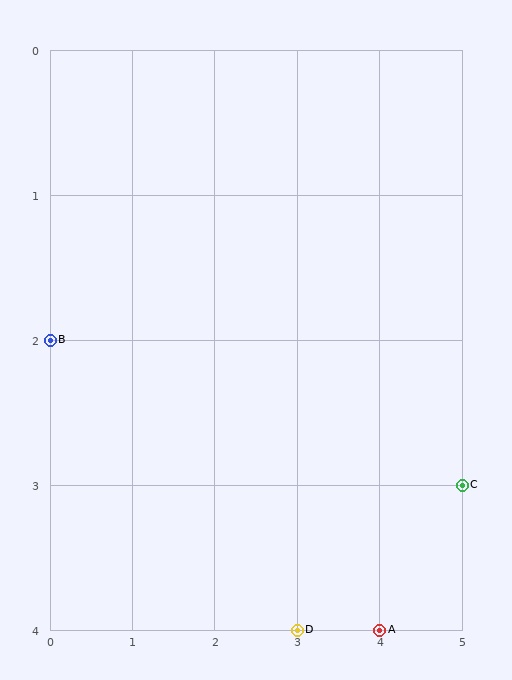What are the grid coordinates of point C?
Point C is at grid coordinates (5, 3).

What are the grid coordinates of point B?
Point B is at grid coordinates (0, 2).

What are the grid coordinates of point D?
Point D is at grid coordinates (3, 4).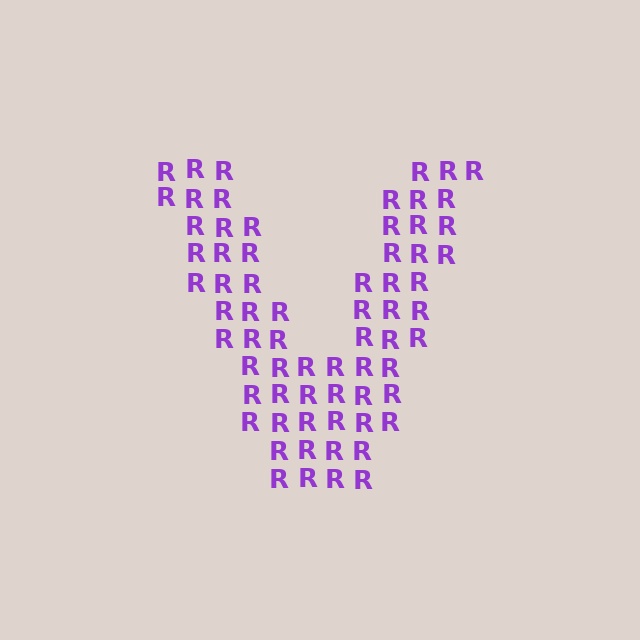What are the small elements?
The small elements are letter R's.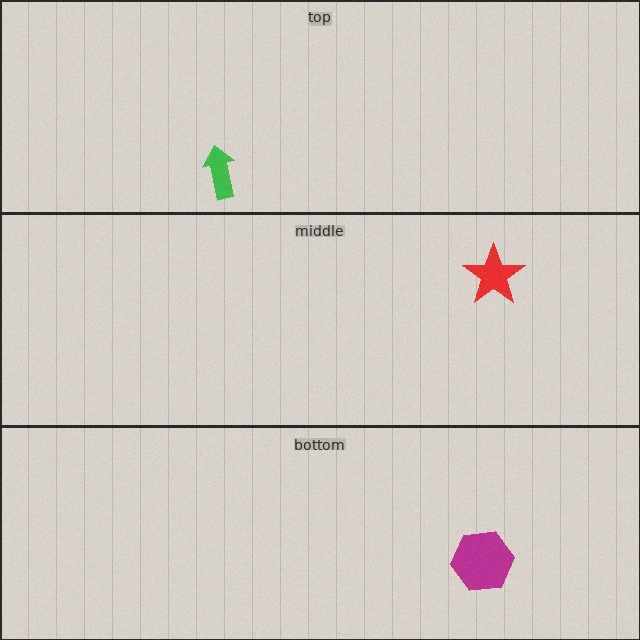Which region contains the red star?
The middle region.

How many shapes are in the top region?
1.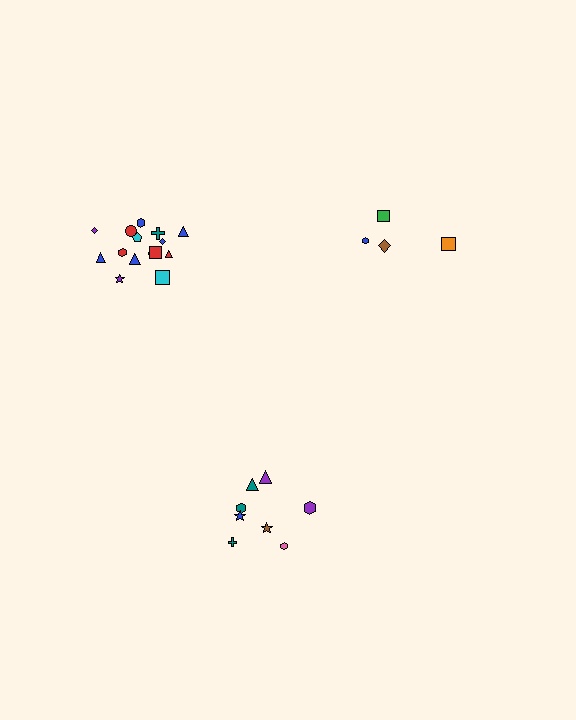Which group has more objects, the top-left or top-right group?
The top-left group.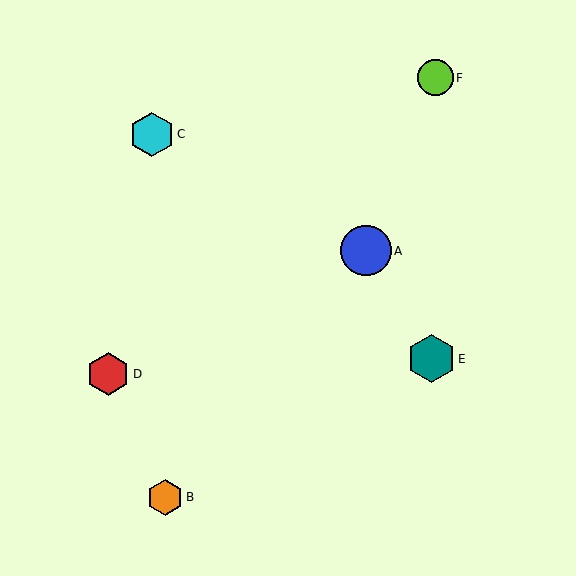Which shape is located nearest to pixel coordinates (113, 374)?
The red hexagon (labeled D) at (108, 374) is nearest to that location.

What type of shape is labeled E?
Shape E is a teal hexagon.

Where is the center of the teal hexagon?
The center of the teal hexagon is at (431, 359).